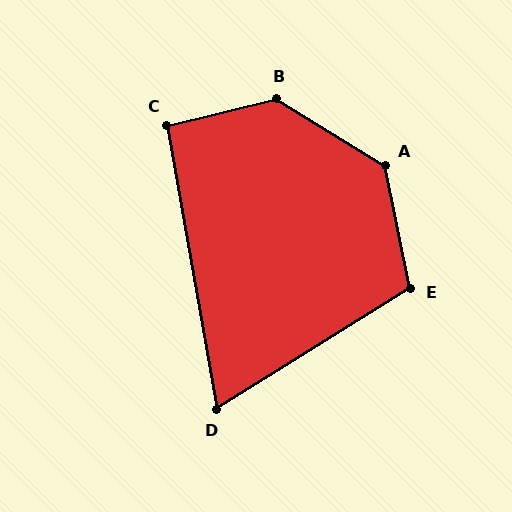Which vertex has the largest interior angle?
B, at approximately 135 degrees.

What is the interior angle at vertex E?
Approximately 110 degrees (obtuse).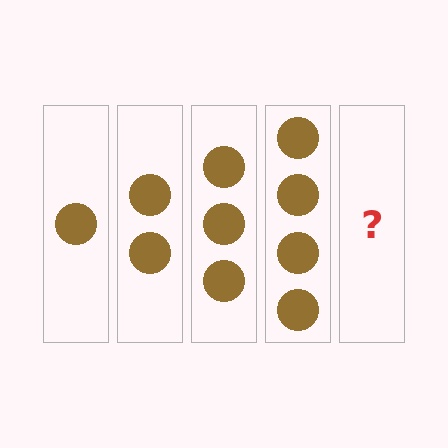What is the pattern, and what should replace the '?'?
The pattern is that each step adds one more circle. The '?' should be 5 circles.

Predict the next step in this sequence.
The next step is 5 circles.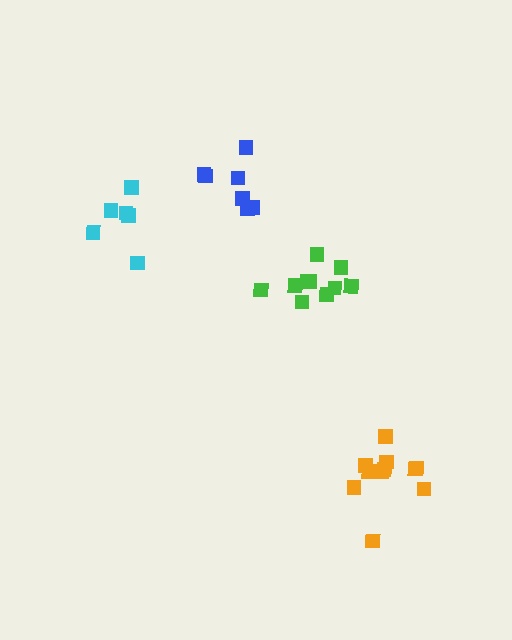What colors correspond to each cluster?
The clusters are colored: orange, green, blue, cyan.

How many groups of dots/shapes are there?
There are 4 groups.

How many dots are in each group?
Group 1: 11 dots, Group 2: 10 dots, Group 3: 7 dots, Group 4: 6 dots (34 total).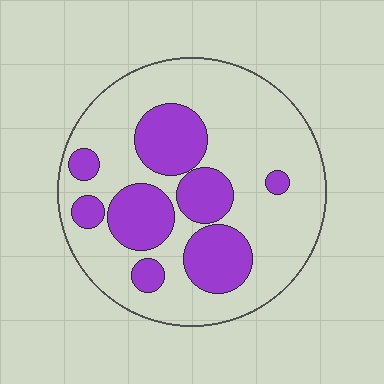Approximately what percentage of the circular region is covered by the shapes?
Approximately 30%.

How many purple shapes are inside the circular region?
8.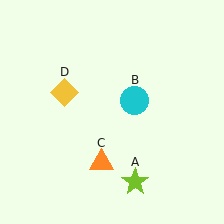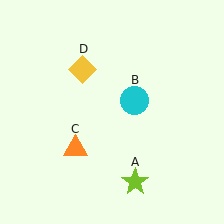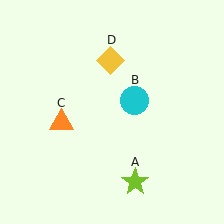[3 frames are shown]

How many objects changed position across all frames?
2 objects changed position: orange triangle (object C), yellow diamond (object D).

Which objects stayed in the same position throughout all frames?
Lime star (object A) and cyan circle (object B) remained stationary.